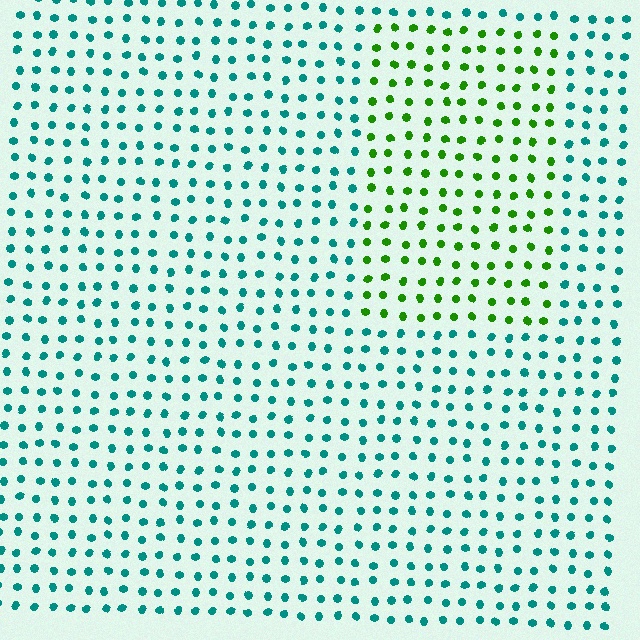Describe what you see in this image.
The image is filled with small teal elements in a uniform arrangement. A rectangle-shaped region is visible where the elements are tinted to a slightly different hue, forming a subtle color boundary.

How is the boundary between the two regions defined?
The boundary is defined purely by a slight shift in hue (about 66 degrees). Spacing, size, and orientation are identical on both sides.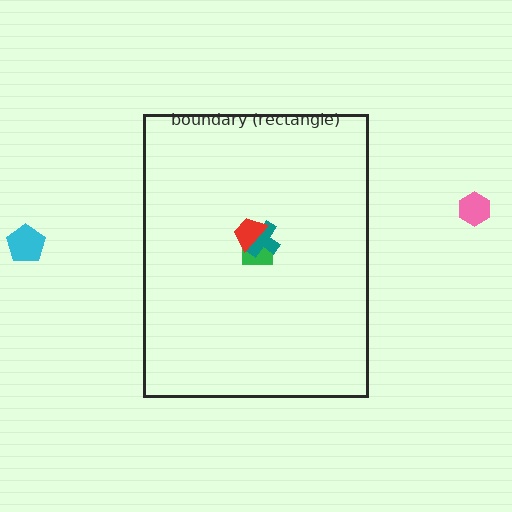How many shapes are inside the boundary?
3 inside, 2 outside.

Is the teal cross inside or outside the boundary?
Inside.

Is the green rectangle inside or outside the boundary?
Inside.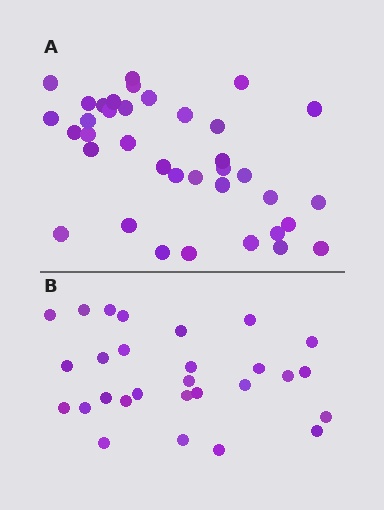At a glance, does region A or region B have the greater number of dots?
Region A (the top region) has more dots.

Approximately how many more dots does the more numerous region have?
Region A has roughly 8 or so more dots than region B.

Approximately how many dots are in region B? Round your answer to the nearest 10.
About 30 dots. (The exact count is 28, which rounds to 30.)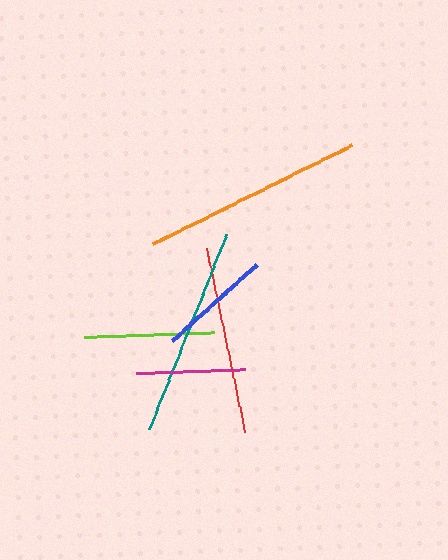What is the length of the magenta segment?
The magenta segment is approximately 109 pixels long.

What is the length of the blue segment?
The blue segment is approximately 113 pixels long.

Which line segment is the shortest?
The magenta line is the shortest at approximately 109 pixels.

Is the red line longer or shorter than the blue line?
The red line is longer than the blue line.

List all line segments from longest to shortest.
From longest to shortest: orange, teal, red, lime, blue, magenta.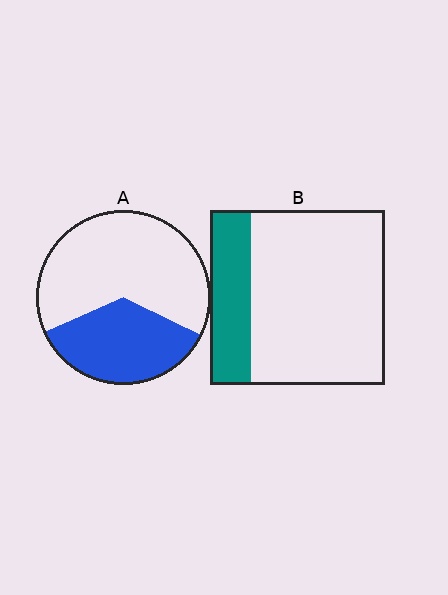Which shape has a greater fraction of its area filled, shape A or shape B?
Shape A.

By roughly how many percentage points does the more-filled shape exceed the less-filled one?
By roughly 15 percentage points (A over B).